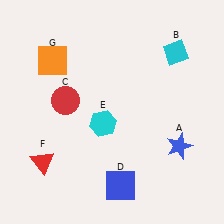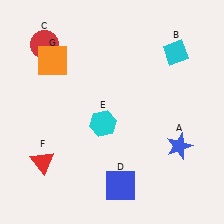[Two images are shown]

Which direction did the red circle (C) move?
The red circle (C) moved up.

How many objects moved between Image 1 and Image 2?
1 object moved between the two images.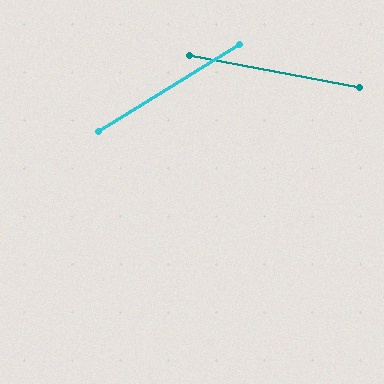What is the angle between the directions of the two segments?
Approximately 43 degrees.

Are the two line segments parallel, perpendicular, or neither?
Neither parallel nor perpendicular — they differ by about 43°.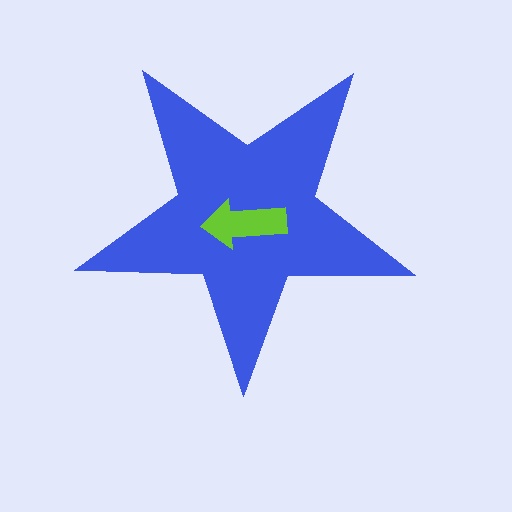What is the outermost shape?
The blue star.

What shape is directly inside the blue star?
The lime arrow.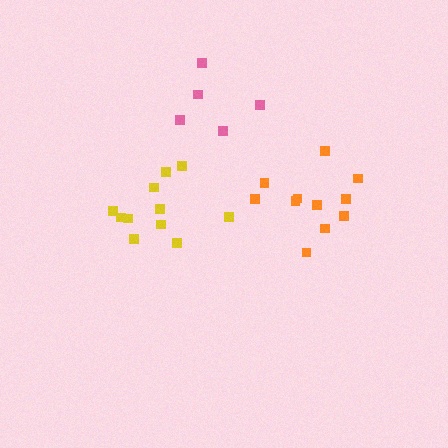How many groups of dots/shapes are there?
There are 3 groups.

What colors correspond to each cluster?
The clusters are colored: orange, yellow, pink.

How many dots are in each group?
Group 1: 11 dots, Group 2: 11 dots, Group 3: 5 dots (27 total).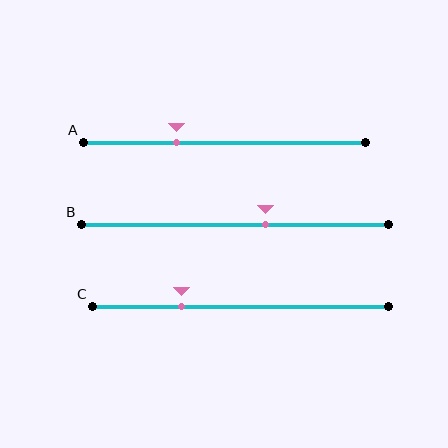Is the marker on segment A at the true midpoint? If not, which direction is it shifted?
No, the marker on segment A is shifted to the left by about 17% of the segment length.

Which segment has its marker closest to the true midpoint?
Segment B has its marker closest to the true midpoint.